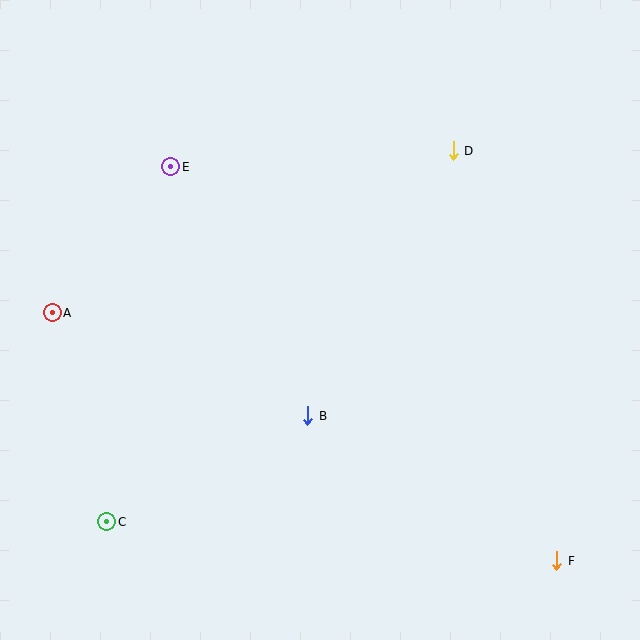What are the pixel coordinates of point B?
Point B is at (307, 416).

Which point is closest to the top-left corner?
Point E is closest to the top-left corner.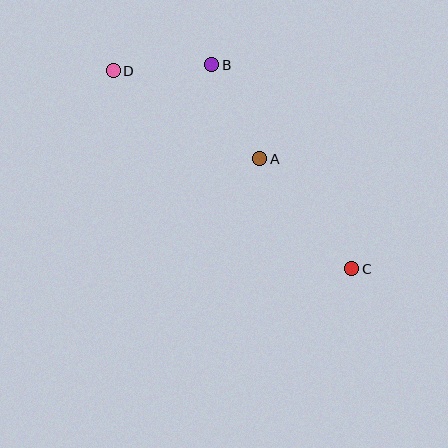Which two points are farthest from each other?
Points C and D are farthest from each other.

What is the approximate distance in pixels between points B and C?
The distance between B and C is approximately 247 pixels.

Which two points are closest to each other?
Points B and D are closest to each other.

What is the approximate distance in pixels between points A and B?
The distance between A and B is approximately 106 pixels.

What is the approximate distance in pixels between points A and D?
The distance between A and D is approximately 171 pixels.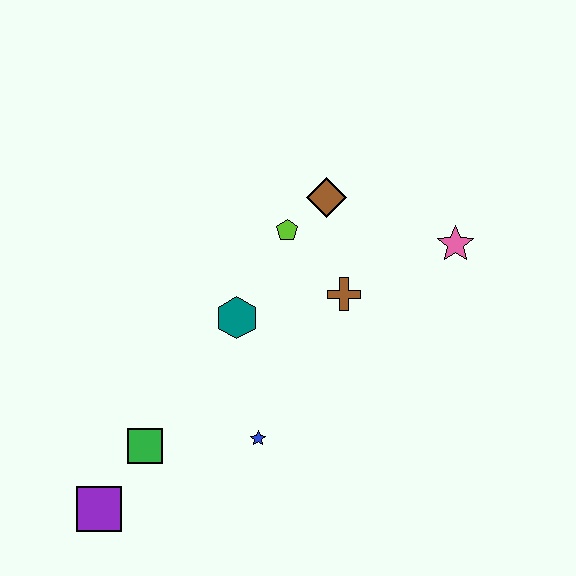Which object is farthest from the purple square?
The pink star is farthest from the purple square.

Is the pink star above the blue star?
Yes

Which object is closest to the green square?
The purple square is closest to the green square.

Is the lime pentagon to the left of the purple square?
No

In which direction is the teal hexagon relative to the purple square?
The teal hexagon is above the purple square.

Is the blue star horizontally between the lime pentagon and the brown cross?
No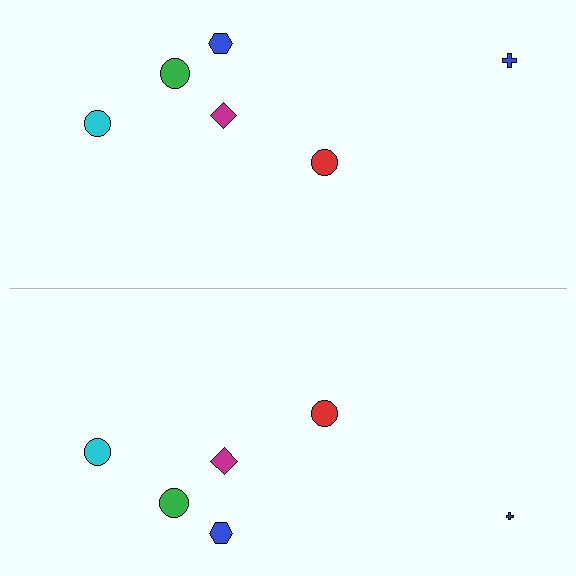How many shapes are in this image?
There are 12 shapes in this image.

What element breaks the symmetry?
The blue cross on the bottom side has a different size than its mirror counterpart.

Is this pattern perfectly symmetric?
No, the pattern is not perfectly symmetric. The blue cross on the bottom side has a different size than its mirror counterpart.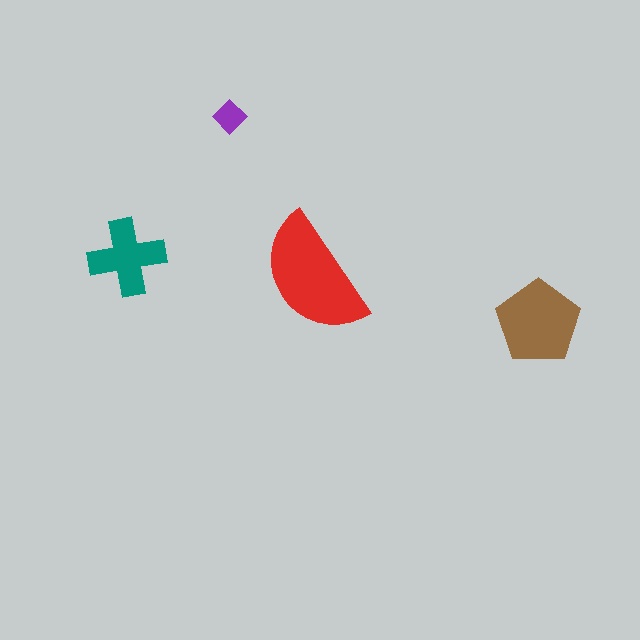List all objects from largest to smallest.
The red semicircle, the brown pentagon, the teal cross, the purple diamond.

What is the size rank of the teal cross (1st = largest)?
3rd.